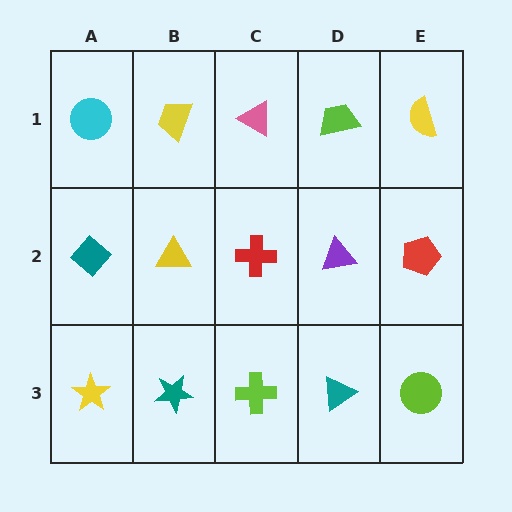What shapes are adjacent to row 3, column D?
A purple triangle (row 2, column D), a lime cross (row 3, column C), a lime circle (row 3, column E).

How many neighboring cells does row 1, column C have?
3.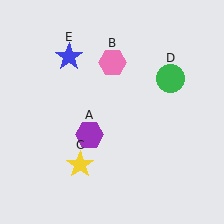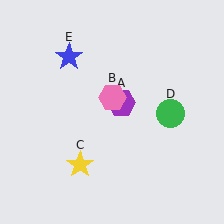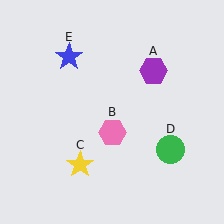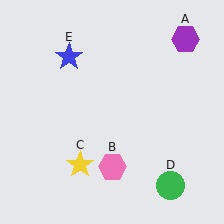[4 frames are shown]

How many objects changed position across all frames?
3 objects changed position: purple hexagon (object A), pink hexagon (object B), green circle (object D).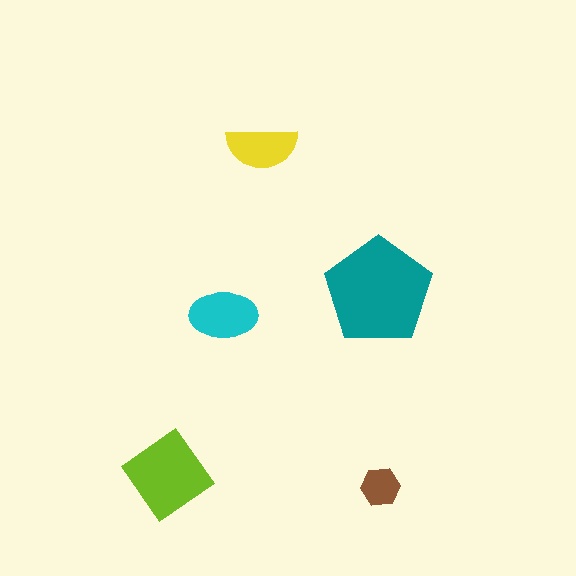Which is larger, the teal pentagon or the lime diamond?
The teal pentagon.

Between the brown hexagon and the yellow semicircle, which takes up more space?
The yellow semicircle.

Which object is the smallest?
The brown hexagon.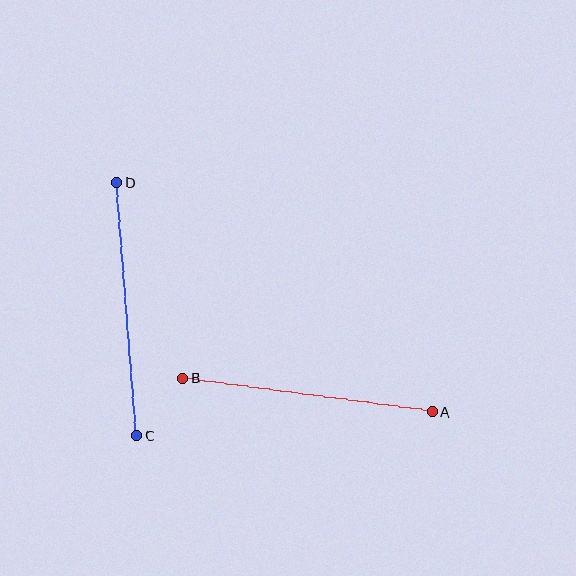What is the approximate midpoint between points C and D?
The midpoint is at approximately (127, 309) pixels.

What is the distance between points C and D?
The distance is approximately 254 pixels.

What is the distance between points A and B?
The distance is approximately 251 pixels.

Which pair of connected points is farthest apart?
Points C and D are farthest apart.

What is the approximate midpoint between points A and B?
The midpoint is at approximately (308, 395) pixels.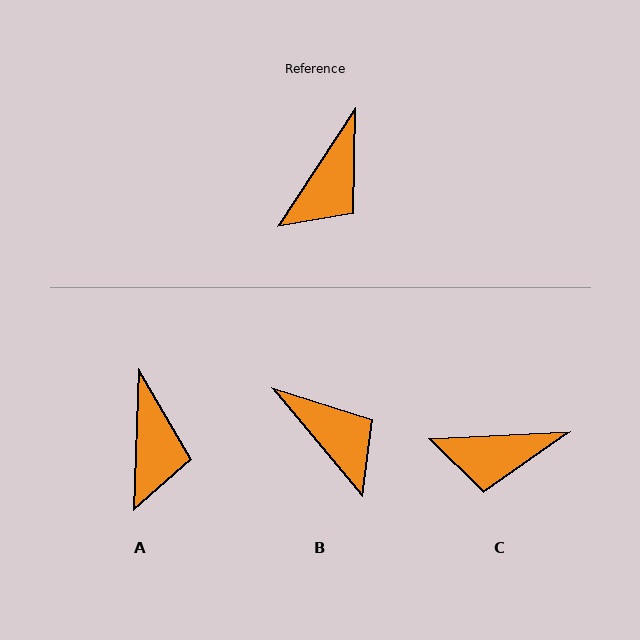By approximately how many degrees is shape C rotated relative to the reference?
Approximately 54 degrees clockwise.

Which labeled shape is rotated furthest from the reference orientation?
B, about 73 degrees away.